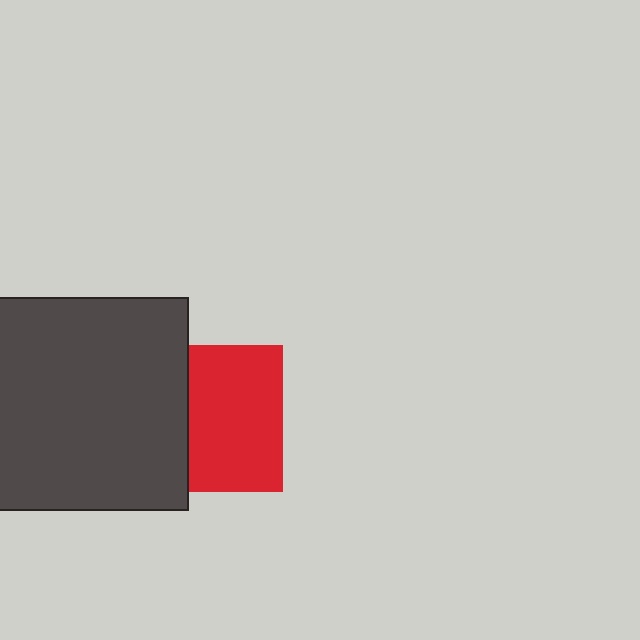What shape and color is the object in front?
The object in front is a dark gray square.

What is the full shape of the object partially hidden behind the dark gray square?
The partially hidden object is a red square.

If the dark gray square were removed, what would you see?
You would see the complete red square.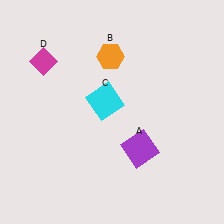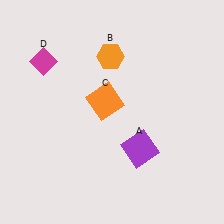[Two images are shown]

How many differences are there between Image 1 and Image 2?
There is 1 difference between the two images.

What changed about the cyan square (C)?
In Image 1, C is cyan. In Image 2, it changed to orange.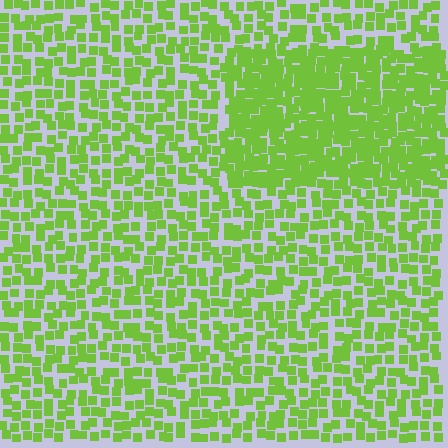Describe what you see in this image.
The image contains small lime elements arranged at two different densities. A rectangle-shaped region is visible where the elements are more densely packed than the surrounding area.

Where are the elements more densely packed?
The elements are more densely packed inside the rectangle boundary.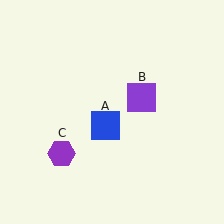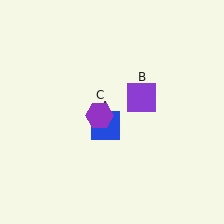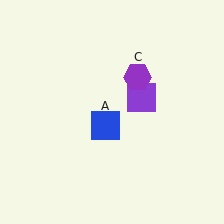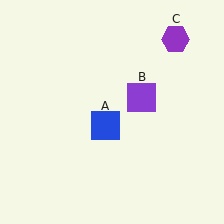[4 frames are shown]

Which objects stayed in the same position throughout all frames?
Blue square (object A) and purple square (object B) remained stationary.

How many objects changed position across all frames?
1 object changed position: purple hexagon (object C).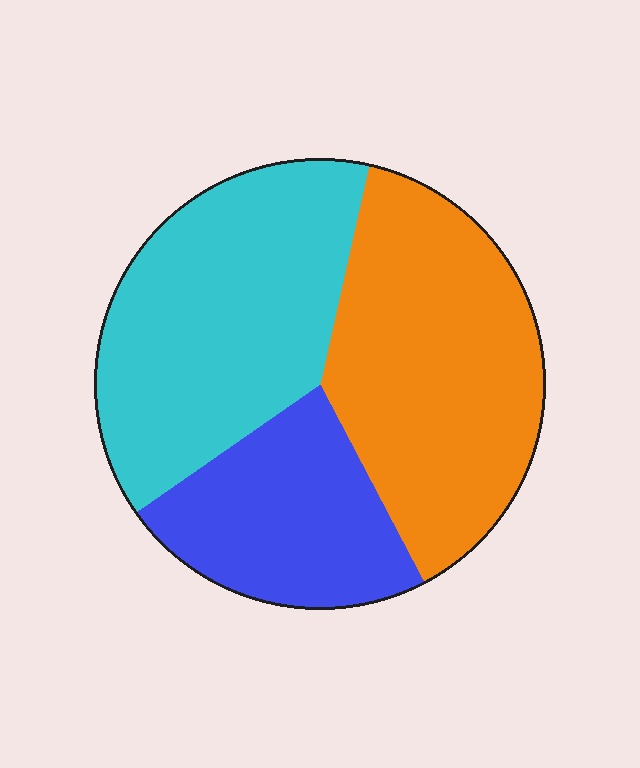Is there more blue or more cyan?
Cyan.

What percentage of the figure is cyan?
Cyan takes up about three eighths (3/8) of the figure.